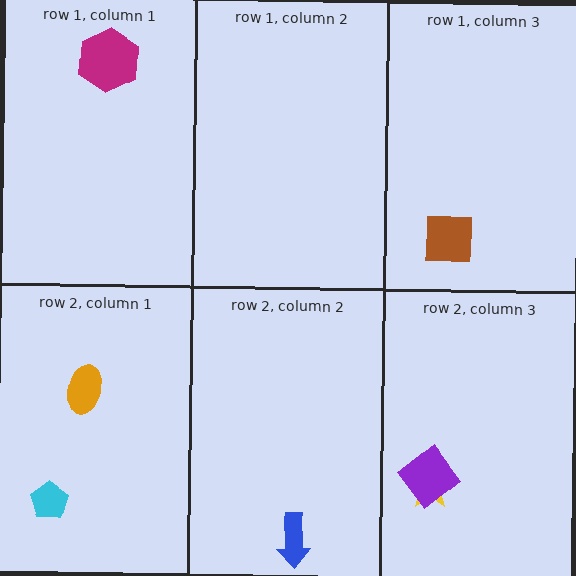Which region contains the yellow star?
The row 2, column 3 region.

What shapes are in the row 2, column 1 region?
The cyan pentagon, the orange ellipse.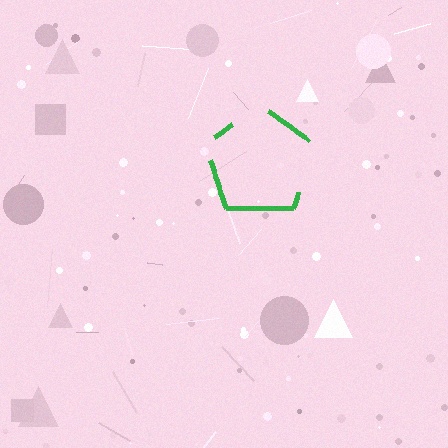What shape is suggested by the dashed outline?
The dashed outline suggests a pentagon.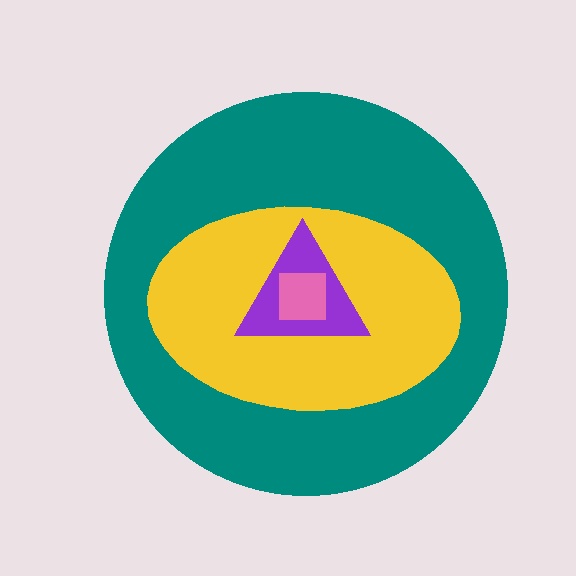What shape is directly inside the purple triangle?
The pink square.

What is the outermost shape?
The teal circle.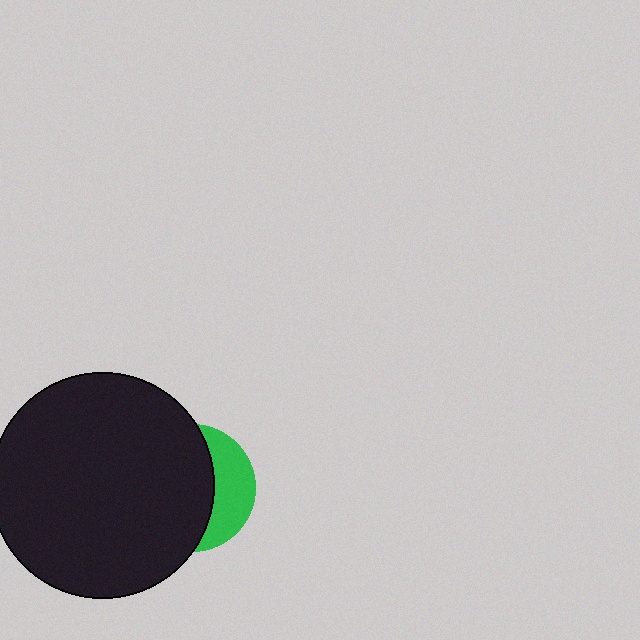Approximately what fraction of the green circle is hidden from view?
Roughly 67% of the green circle is hidden behind the black circle.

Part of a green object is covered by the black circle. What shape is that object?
It is a circle.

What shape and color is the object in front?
The object in front is a black circle.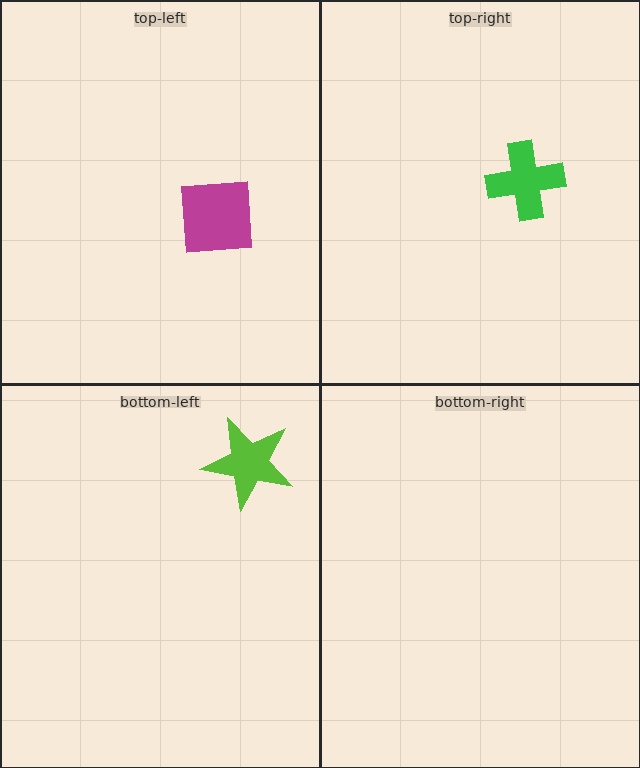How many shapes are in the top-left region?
1.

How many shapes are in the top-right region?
1.